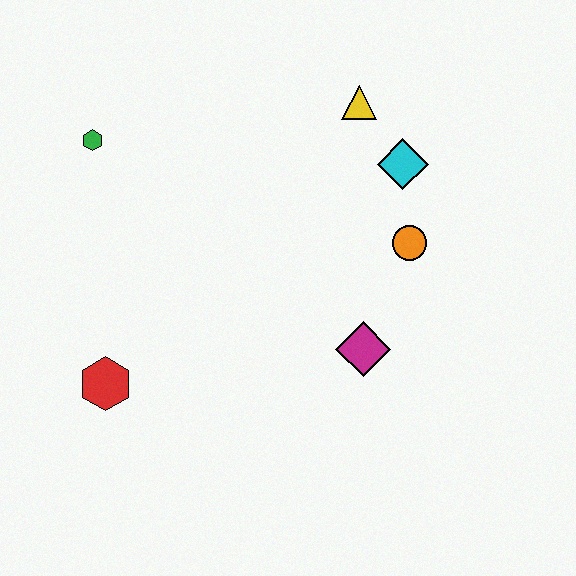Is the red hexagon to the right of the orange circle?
No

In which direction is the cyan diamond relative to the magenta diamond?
The cyan diamond is above the magenta diamond.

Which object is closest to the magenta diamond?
The orange circle is closest to the magenta diamond.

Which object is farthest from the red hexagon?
The yellow triangle is farthest from the red hexagon.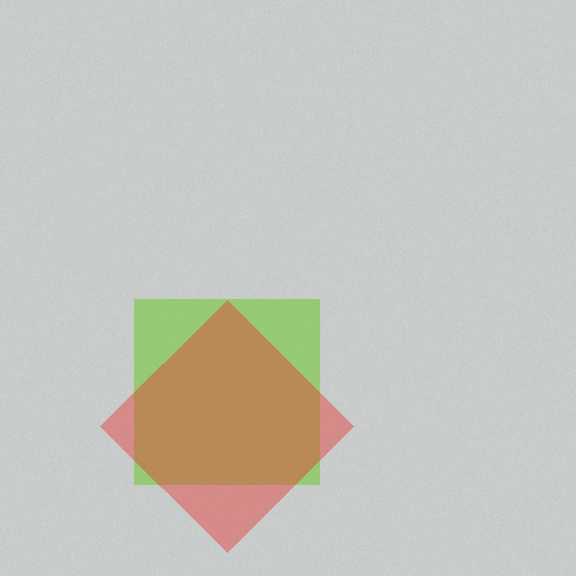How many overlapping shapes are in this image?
There are 2 overlapping shapes in the image.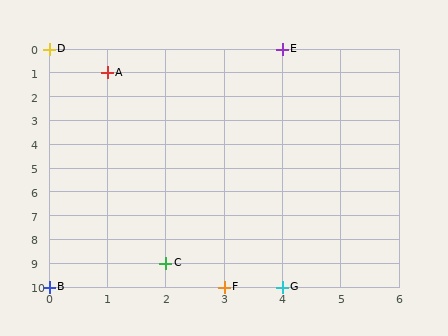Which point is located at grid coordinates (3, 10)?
Point F is at (3, 10).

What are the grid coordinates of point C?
Point C is at grid coordinates (2, 9).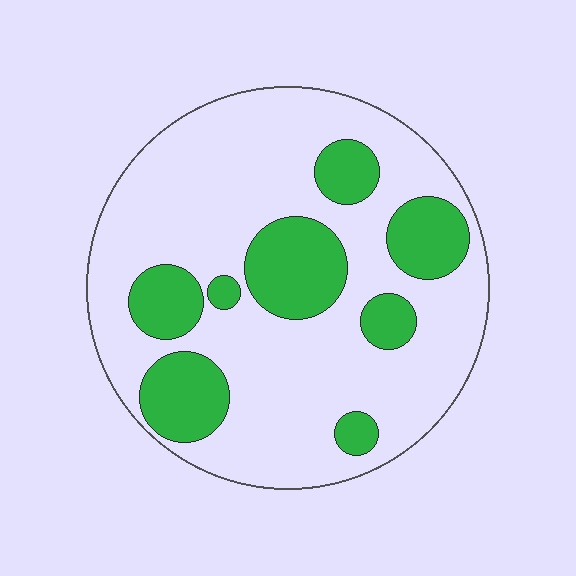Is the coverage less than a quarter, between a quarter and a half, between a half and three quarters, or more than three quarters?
Between a quarter and a half.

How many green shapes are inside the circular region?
8.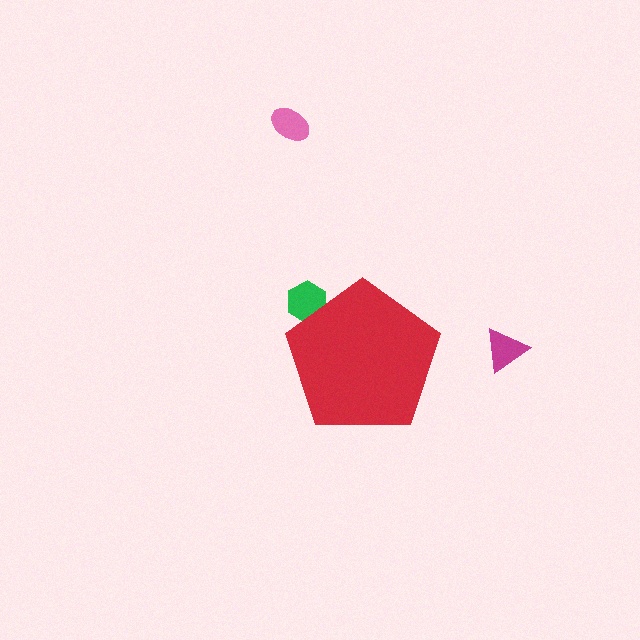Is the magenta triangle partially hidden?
No, the magenta triangle is fully visible.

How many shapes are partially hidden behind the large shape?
1 shape is partially hidden.